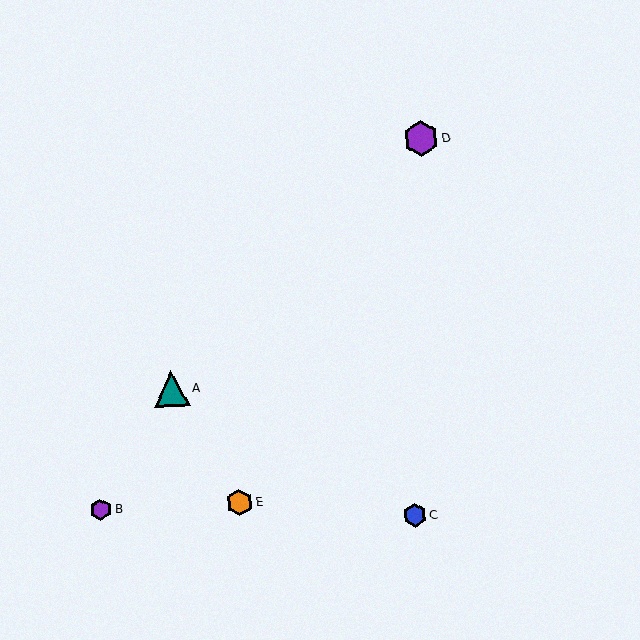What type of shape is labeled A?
Shape A is a teal triangle.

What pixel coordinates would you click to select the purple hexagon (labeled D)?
Click at (421, 139) to select the purple hexagon D.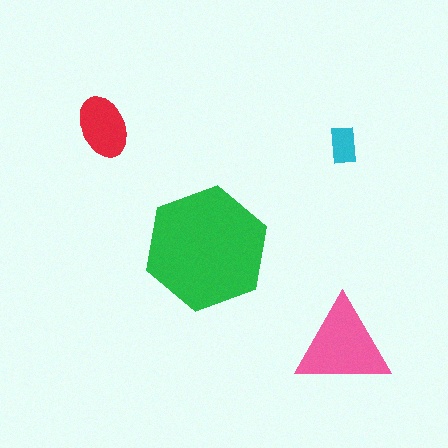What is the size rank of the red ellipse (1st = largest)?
3rd.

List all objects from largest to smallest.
The green hexagon, the pink triangle, the red ellipse, the cyan rectangle.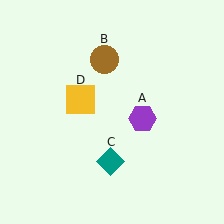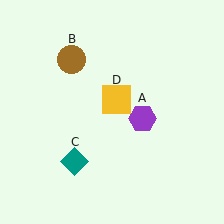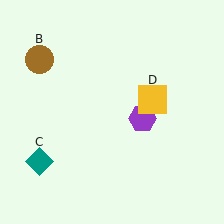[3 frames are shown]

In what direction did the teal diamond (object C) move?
The teal diamond (object C) moved left.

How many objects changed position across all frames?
3 objects changed position: brown circle (object B), teal diamond (object C), yellow square (object D).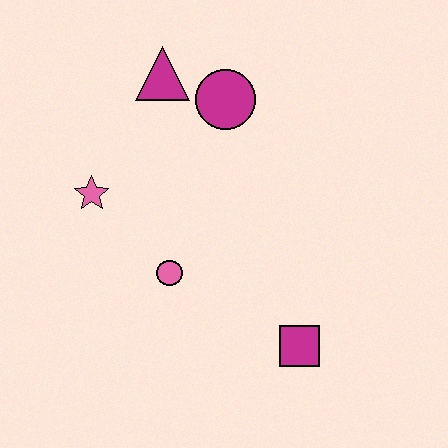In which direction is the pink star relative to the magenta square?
The pink star is to the left of the magenta square.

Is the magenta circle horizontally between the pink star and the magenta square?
Yes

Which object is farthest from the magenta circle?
The magenta square is farthest from the magenta circle.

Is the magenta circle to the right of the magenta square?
No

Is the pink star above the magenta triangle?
No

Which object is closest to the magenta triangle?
The magenta circle is closest to the magenta triangle.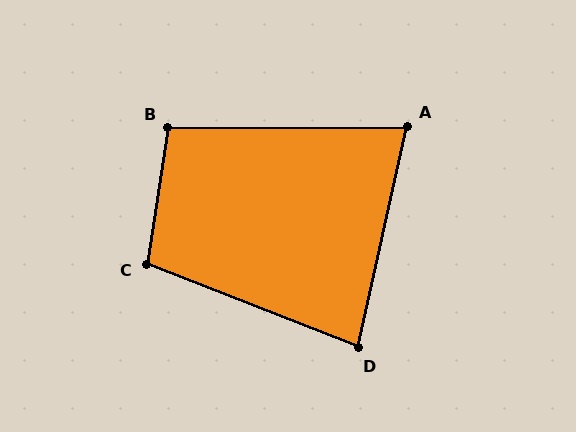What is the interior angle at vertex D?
Approximately 81 degrees (acute).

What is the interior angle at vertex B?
Approximately 99 degrees (obtuse).